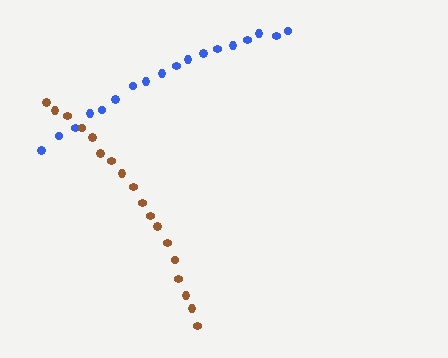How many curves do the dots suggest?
There are 2 distinct paths.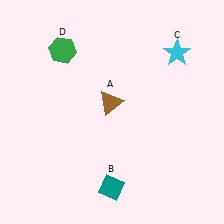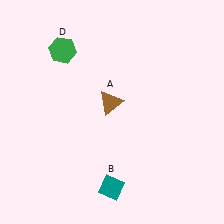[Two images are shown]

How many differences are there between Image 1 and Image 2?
There is 1 difference between the two images.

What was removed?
The cyan star (C) was removed in Image 2.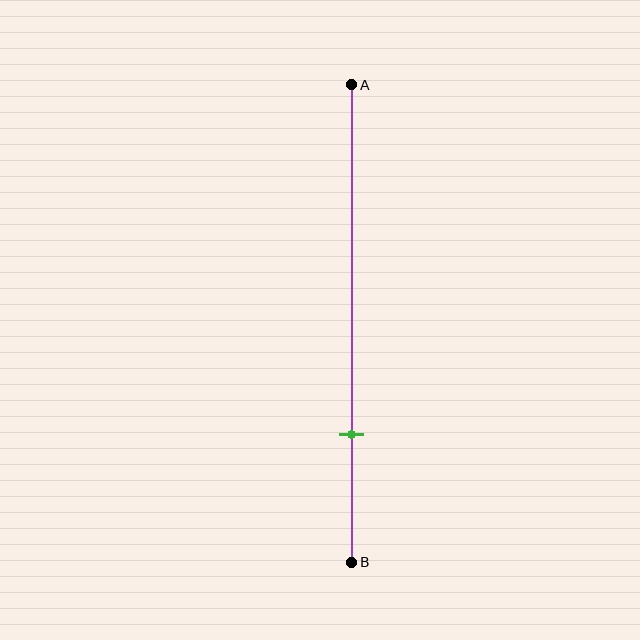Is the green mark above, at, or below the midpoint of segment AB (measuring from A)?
The green mark is below the midpoint of segment AB.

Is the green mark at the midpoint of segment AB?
No, the mark is at about 75% from A, not at the 50% midpoint.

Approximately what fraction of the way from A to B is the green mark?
The green mark is approximately 75% of the way from A to B.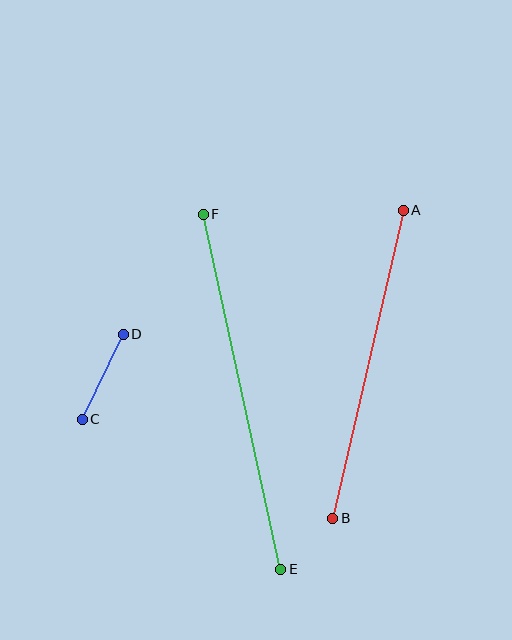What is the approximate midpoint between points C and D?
The midpoint is at approximately (103, 377) pixels.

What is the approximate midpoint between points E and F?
The midpoint is at approximately (242, 392) pixels.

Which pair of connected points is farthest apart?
Points E and F are farthest apart.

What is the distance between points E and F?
The distance is approximately 364 pixels.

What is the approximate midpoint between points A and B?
The midpoint is at approximately (368, 364) pixels.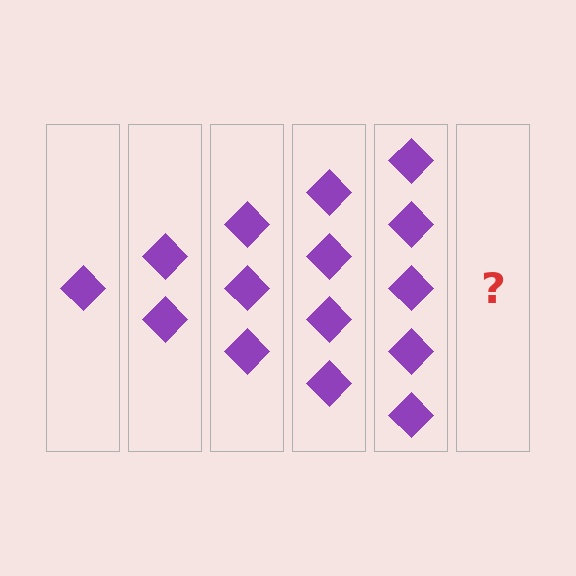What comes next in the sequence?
The next element should be 6 diamonds.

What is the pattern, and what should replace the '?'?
The pattern is that each step adds one more diamond. The '?' should be 6 diamonds.